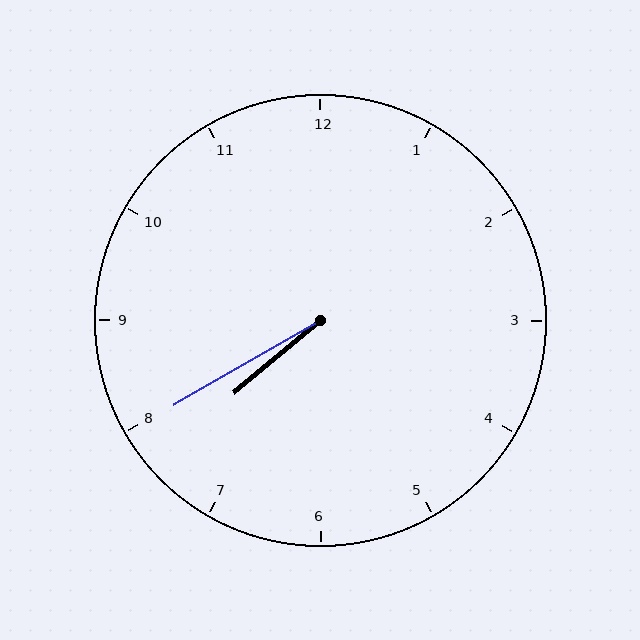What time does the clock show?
7:40.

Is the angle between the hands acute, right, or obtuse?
It is acute.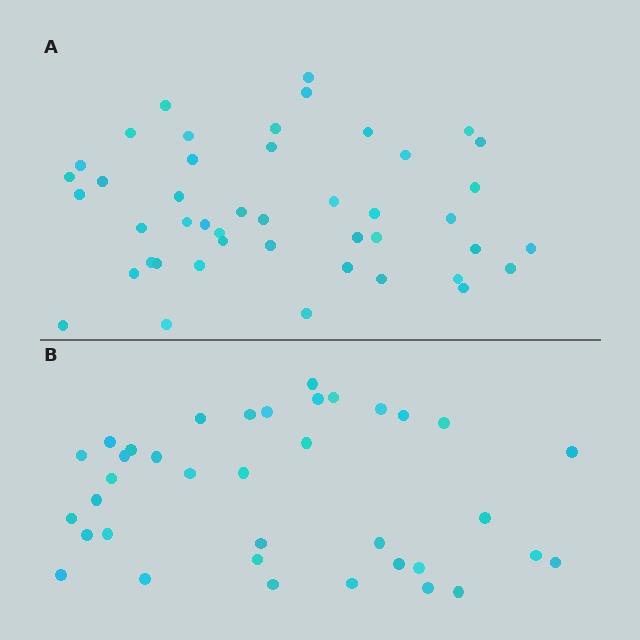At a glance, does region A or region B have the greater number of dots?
Region A (the top region) has more dots.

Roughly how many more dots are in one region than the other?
Region A has roughly 8 or so more dots than region B.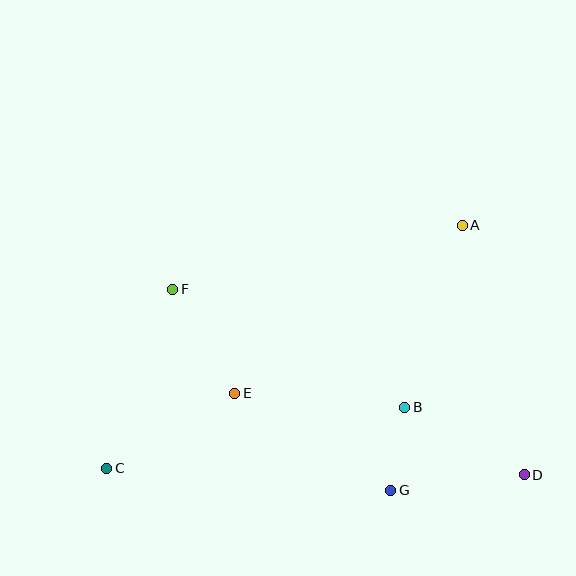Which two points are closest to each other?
Points B and G are closest to each other.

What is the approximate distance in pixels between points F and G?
The distance between F and G is approximately 297 pixels.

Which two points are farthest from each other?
Points A and C are farthest from each other.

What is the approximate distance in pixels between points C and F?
The distance between C and F is approximately 191 pixels.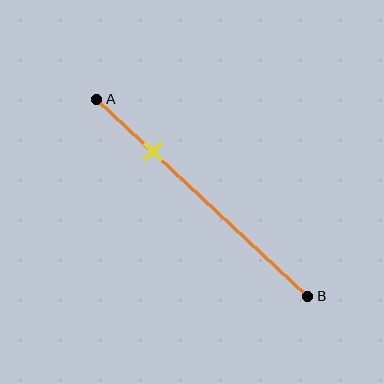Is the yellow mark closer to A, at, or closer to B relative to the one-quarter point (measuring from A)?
The yellow mark is approximately at the one-quarter point of segment AB.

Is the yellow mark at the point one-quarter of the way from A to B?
Yes, the mark is approximately at the one-quarter point.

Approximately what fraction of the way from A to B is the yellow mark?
The yellow mark is approximately 25% of the way from A to B.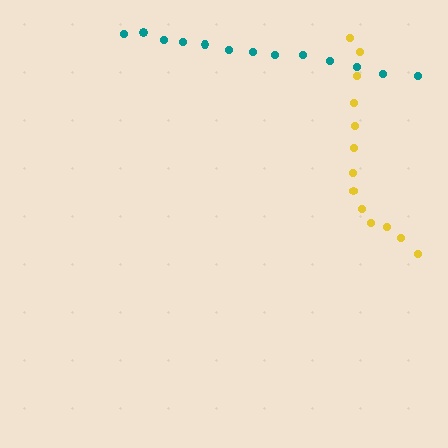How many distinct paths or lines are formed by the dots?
There are 2 distinct paths.